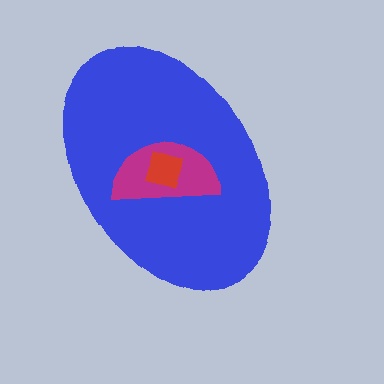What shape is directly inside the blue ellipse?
The magenta semicircle.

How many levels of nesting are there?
3.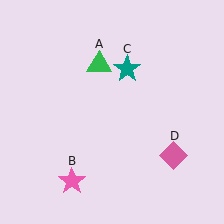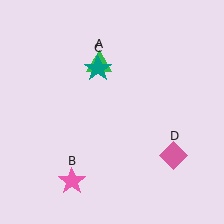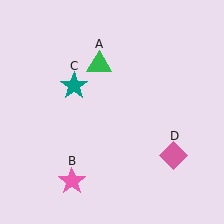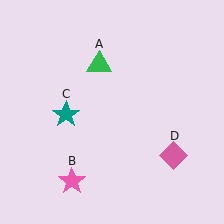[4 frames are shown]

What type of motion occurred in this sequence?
The teal star (object C) rotated counterclockwise around the center of the scene.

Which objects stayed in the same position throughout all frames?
Green triangle (object A) and pink star (object B) and pink diamond (object D) remained stationary.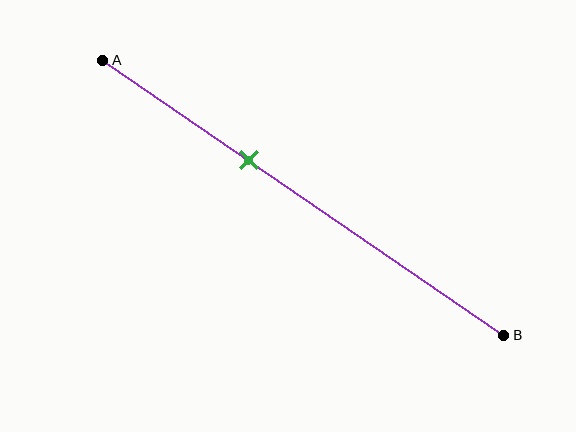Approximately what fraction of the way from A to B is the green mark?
The green mark is approximately 35% of the way from A to B.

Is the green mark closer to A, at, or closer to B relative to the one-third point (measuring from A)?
The green mark is closer to point B than the one-third point of segment AB.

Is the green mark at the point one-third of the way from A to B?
No, the mark is at about 35% from A, not at the 33% one-third point.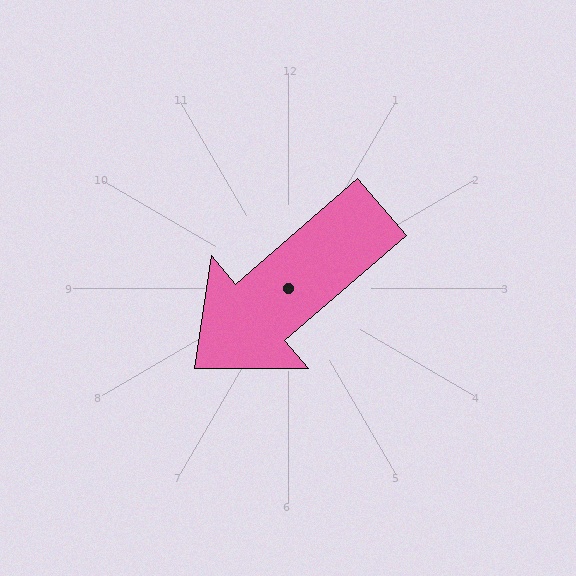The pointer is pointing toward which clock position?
Roughly 8 o'clock.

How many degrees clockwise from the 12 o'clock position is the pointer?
Approximately 229 degrees.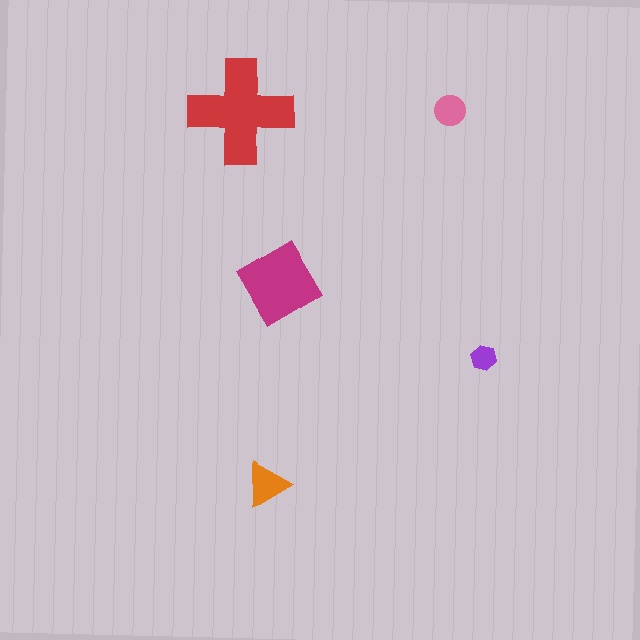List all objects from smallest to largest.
The purple hexagon, the pink circle, the orange triangle, the magenta diamond, the red cross.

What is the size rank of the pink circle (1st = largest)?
4th.